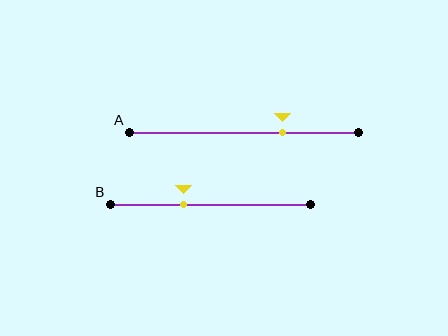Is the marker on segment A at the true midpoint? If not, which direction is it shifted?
No, the marker on segment A is shifted to the right by about 17% of the segment length.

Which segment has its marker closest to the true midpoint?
Segment B has its marker closest to the true midpoint.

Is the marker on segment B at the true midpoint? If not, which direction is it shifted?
No, the marker on segment B is shifted to the left by about 13% of the segment length.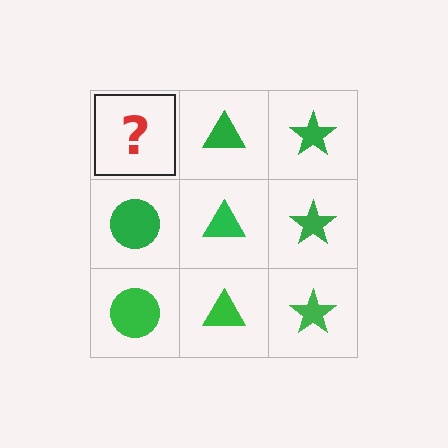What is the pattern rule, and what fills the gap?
The rule is that each column has a consistent shape. The gap should be filled with a green circle.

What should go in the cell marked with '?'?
The missing cell should contain a green circle.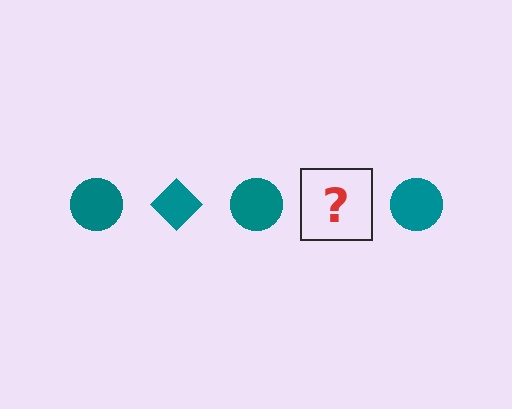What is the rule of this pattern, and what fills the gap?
The rule is that the pattern cycles through circle, diamond shapes in teal. The gap should be filled with a teal diamond.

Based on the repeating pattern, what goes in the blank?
The blank should be a teal diamond.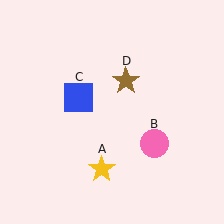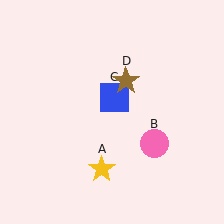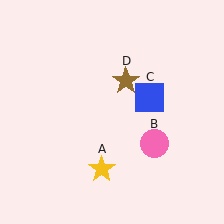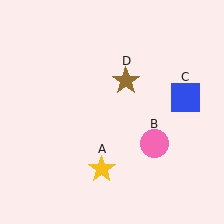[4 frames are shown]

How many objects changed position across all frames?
1 object changed position: blue square (object C).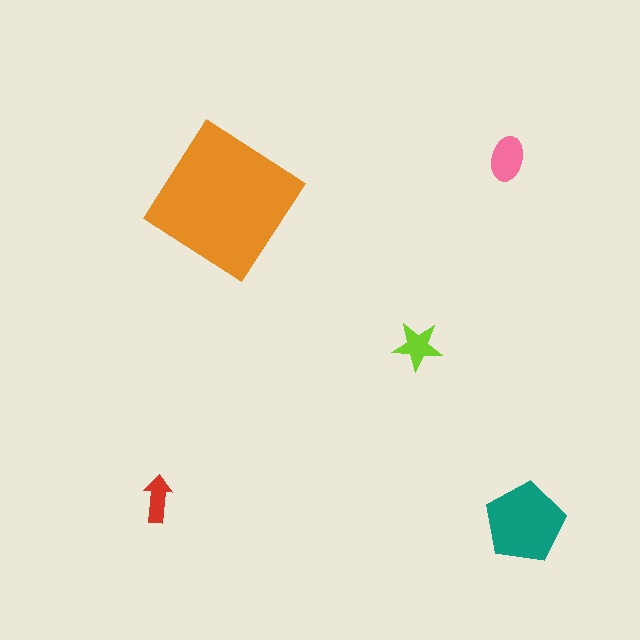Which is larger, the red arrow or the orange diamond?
The orange diamond.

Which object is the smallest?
The red arrow.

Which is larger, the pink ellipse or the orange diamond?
The orange diamond.